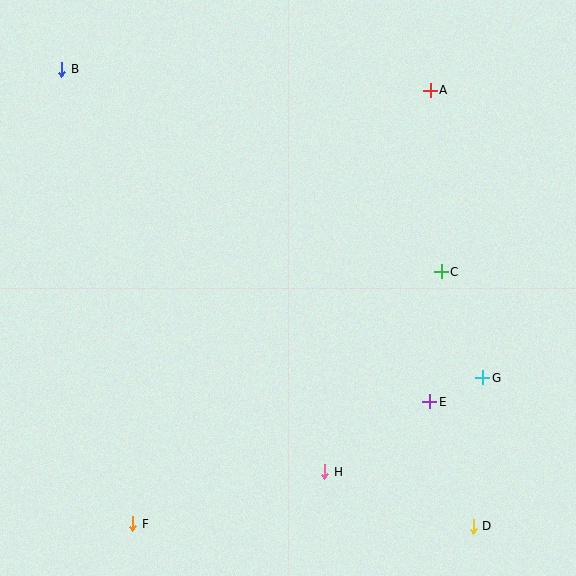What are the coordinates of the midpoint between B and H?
The midpoint between B and H is at (193, 271).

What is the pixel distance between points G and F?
The distance between G and F is 379 pixels.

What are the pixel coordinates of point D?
Point D is at (473, 526).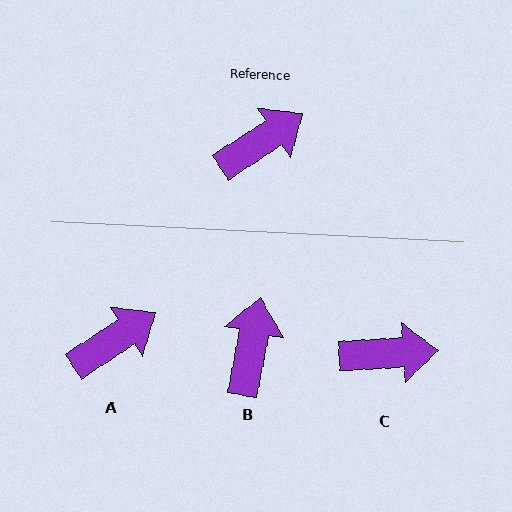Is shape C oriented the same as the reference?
No, it is off by about 30 degrees.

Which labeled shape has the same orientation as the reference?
A.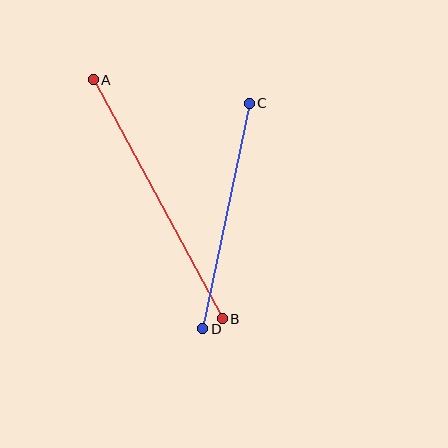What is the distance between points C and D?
The distance is approximately 230 pixels.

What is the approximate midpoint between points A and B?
The midpoint is at approximately (158, 199) pixels.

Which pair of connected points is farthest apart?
Points A and B are farthest apart.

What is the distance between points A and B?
The distance is approximately 271 pixels.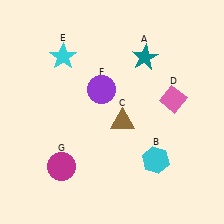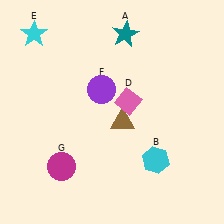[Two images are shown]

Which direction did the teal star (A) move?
The teal star (A) moved up.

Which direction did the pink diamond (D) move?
The pink diamond (D) moved left.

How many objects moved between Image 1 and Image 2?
3 objects moved between the two images.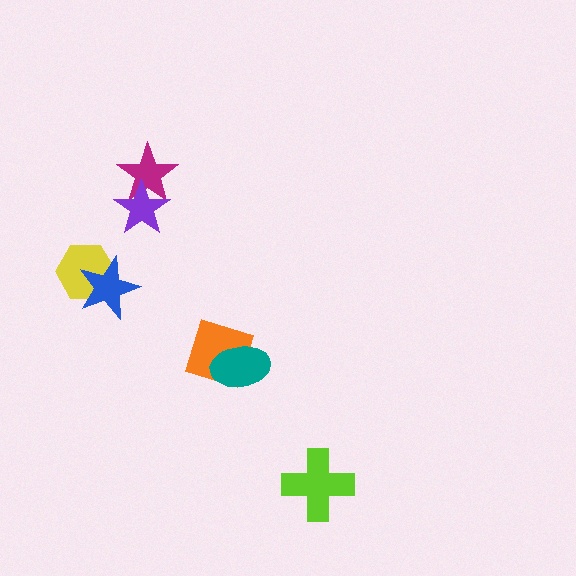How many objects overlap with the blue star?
1 object overlaps with the blue star.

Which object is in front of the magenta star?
The purple star is in front of the magenta star.